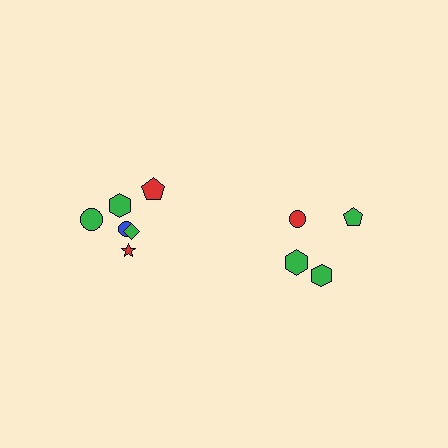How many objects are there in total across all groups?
There are 10 objects.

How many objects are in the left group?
There are 6 objects.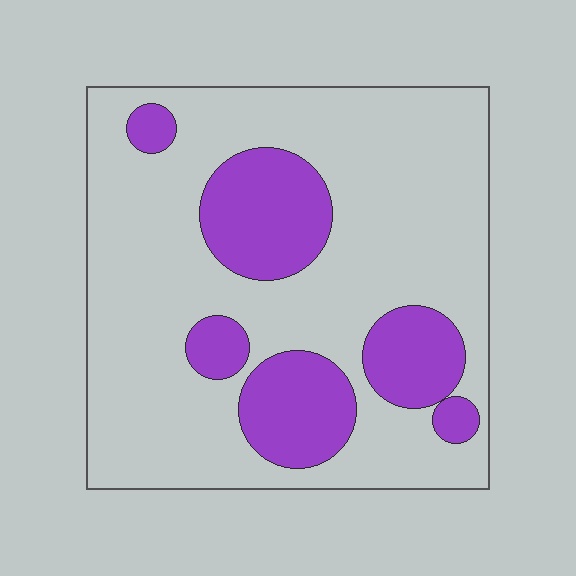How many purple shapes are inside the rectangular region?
6.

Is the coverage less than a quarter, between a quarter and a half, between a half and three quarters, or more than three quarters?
Less than a quarter.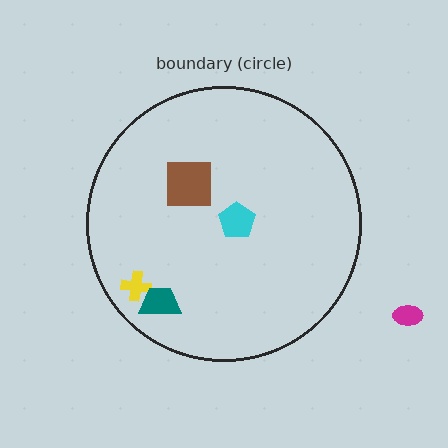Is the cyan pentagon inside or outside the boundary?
Inside.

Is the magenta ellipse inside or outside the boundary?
Outside.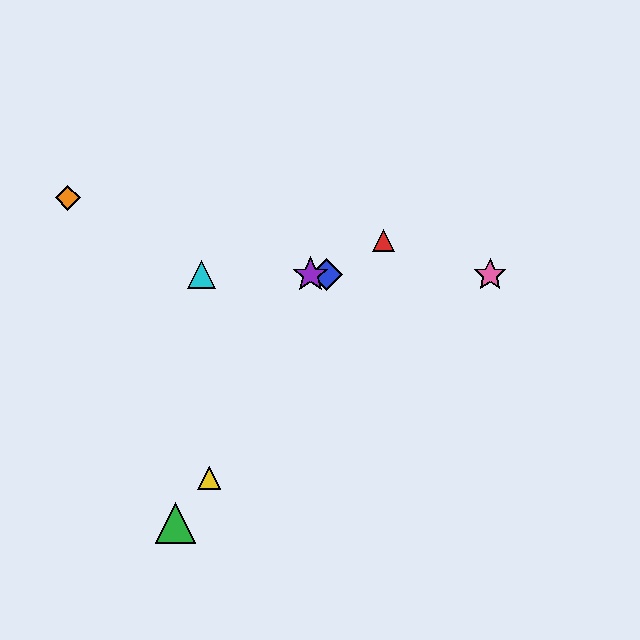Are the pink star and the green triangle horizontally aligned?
No, the pink star is at y≈275 and the green triangle is at y≈523.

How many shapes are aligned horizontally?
4 shapes (the blue diamond, the purple star, the cyan triangle, the pink star) are aligned horizontally.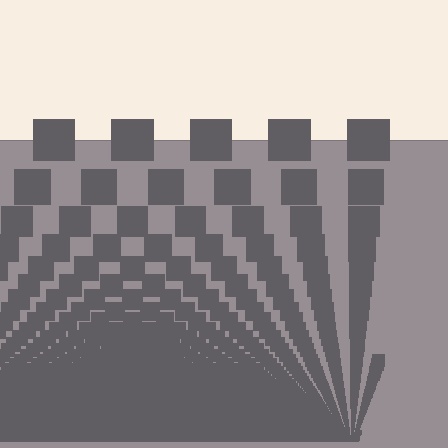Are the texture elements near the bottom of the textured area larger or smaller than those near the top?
Smaller. The gradient is inverted — elements near the bottom are smaller and denser.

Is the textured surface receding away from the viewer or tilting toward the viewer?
The surface appears to tilt toward the viewer. Texture elements get larger and sparser toward the top.